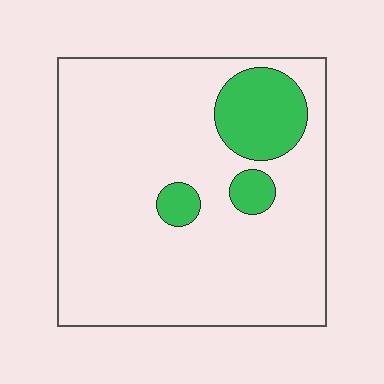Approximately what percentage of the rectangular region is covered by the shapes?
Approximately 15%.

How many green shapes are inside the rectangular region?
3.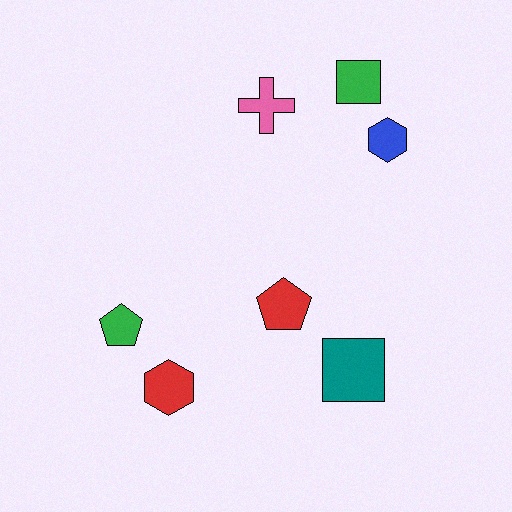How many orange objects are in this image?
There are no orange objects.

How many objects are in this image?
There are 7 objects.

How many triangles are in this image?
There are no triangles.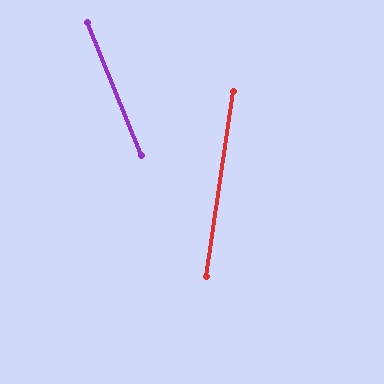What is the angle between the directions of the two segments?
Approximately 30 degrees.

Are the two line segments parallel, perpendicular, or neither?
Neither parallel nor perpendicular — they differ by about 30°.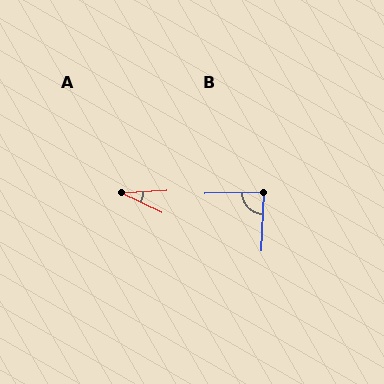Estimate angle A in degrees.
Approximately 30 degrees.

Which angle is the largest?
B, at approximately 86 degrees.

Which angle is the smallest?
A, at approximately 30 degrees.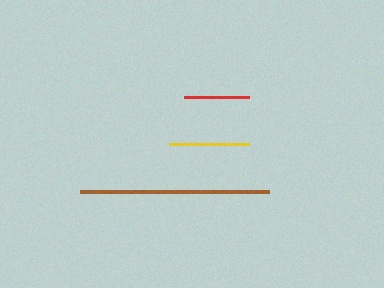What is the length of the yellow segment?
The yellow segment is approximately 79 pixels long.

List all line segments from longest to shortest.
From longest to shortest: brown, yellow, red.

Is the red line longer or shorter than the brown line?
The brown line is longer than the red line.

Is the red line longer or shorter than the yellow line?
The yellow line is longer than the red line.